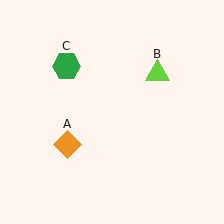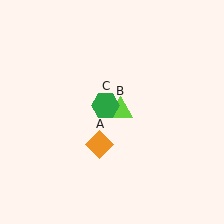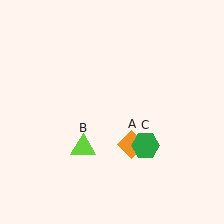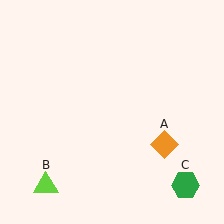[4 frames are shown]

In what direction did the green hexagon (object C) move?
The green hexagon (object C) moved down and to the right.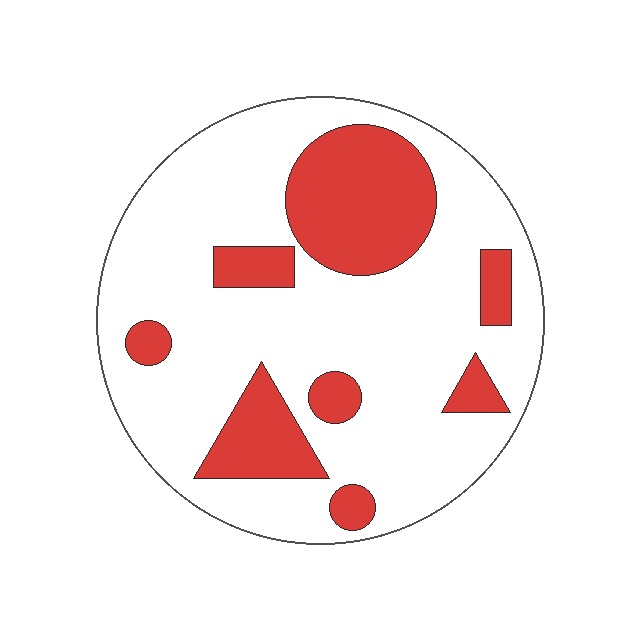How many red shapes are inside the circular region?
8.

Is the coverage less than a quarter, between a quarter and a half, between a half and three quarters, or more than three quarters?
Between a quarter and a half.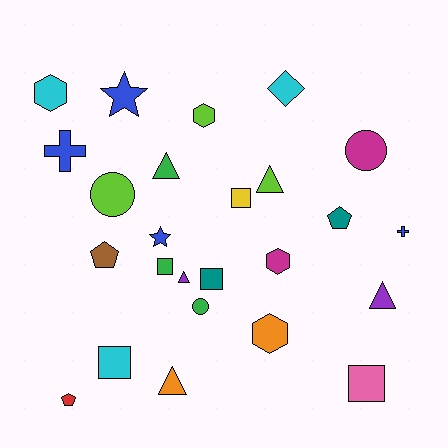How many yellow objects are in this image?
There is 1 yellow object.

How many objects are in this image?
There are 25 objects.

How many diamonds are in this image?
There is 1 diamond.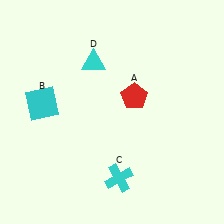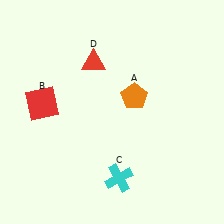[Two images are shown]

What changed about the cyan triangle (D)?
In Image 1, D is cyan. In Image 2, it changed to red.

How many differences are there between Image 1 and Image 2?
There are 3 differences between the two images.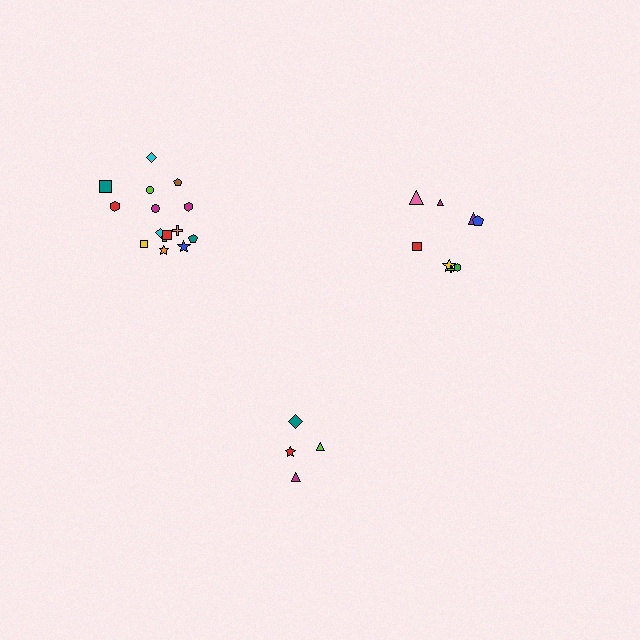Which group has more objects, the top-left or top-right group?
The top-left group.